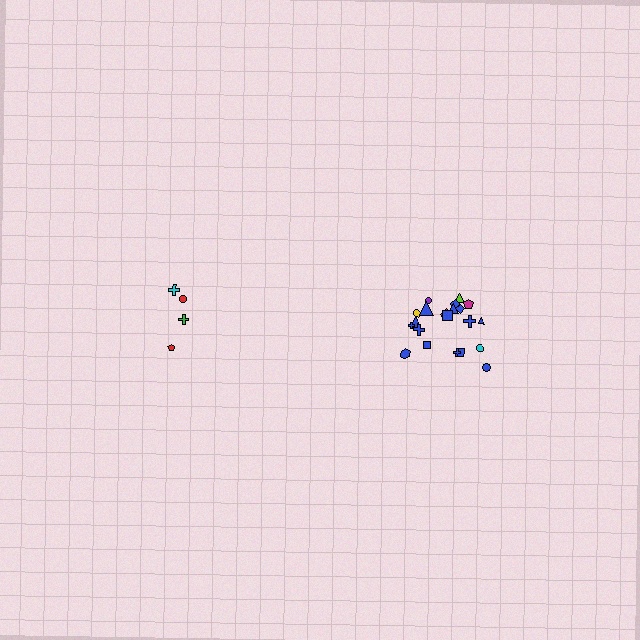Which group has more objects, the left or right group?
The right group.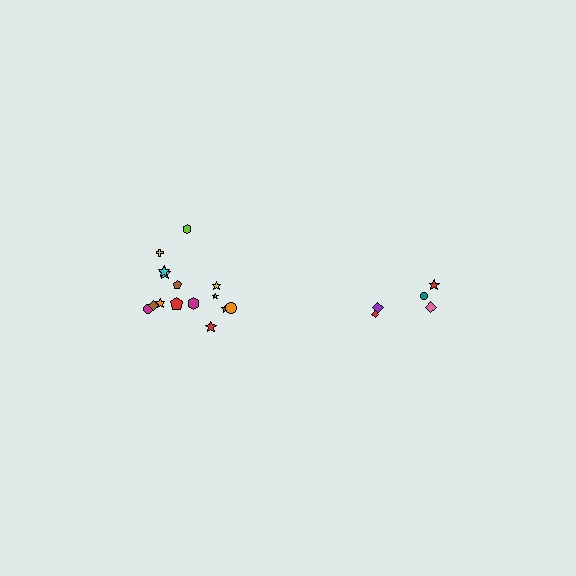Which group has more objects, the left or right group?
The left group.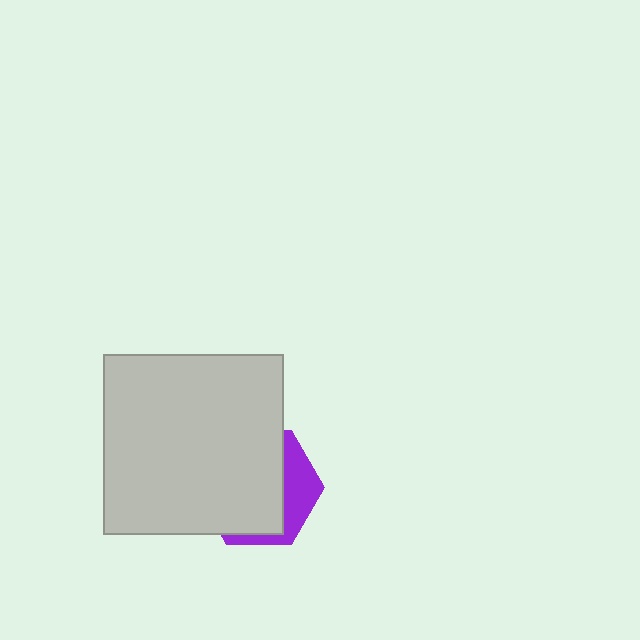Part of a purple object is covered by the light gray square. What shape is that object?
It is a hexagon.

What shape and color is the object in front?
The object in front is a light gray square.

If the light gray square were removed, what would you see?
You would see the complete purple hexagon.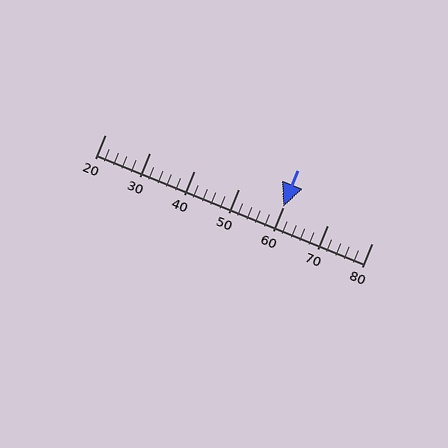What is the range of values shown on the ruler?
The ruler shows values from 20 to 80.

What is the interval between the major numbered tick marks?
The major tick marks are spaced 10 units apart.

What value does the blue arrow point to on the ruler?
The blue arrow points to approximately 60.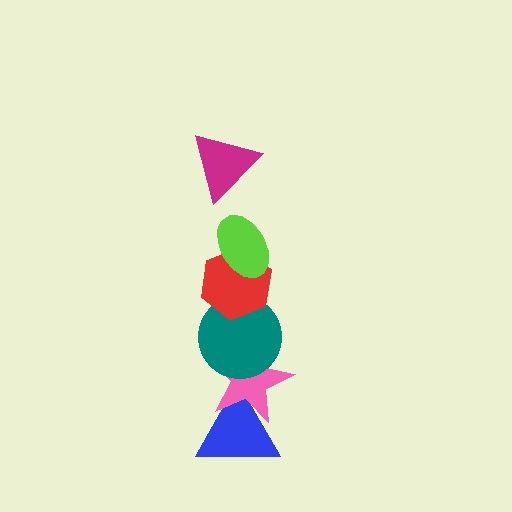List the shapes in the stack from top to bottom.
From top to bottom: the magenta triangle, the lime ellipse, the red hexagon, the teal circle, the pink star, the blue triangle.